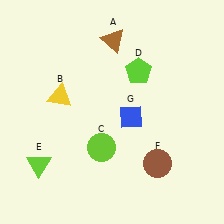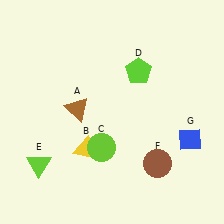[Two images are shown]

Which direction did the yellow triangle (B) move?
The yellow triangle (B) moved down.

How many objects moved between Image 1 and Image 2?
3 objects moved between the two images.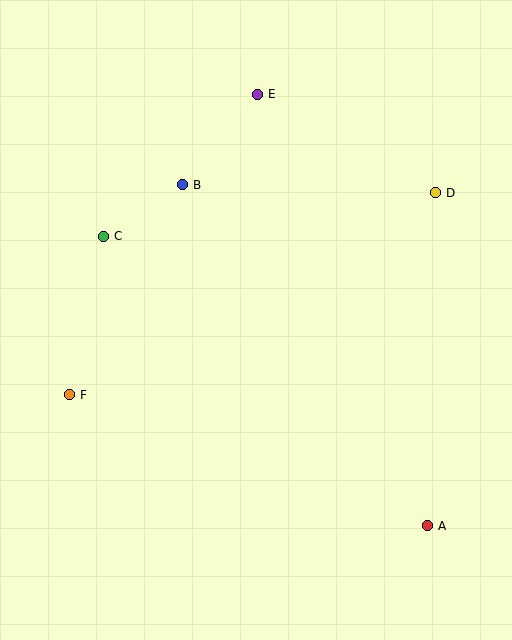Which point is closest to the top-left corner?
Point C is closest to the top-left corner.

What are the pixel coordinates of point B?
Point B is at (183, 185).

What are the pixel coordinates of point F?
Point F is at (70, 395).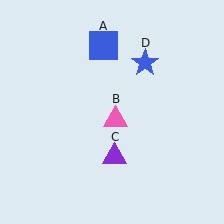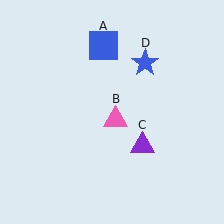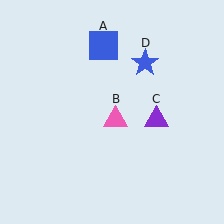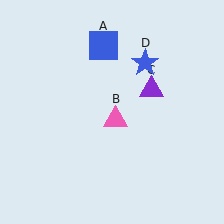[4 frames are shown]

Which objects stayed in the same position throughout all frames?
Blue square (object A) and pink triangle (object B) and blue star (object D) remained stationary.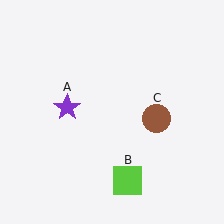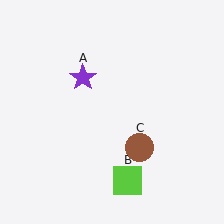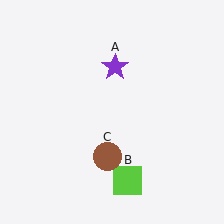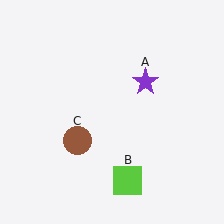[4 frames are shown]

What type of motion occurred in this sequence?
The purple star (object A), brown circle (object C) rotated clockwise around the center of the scene.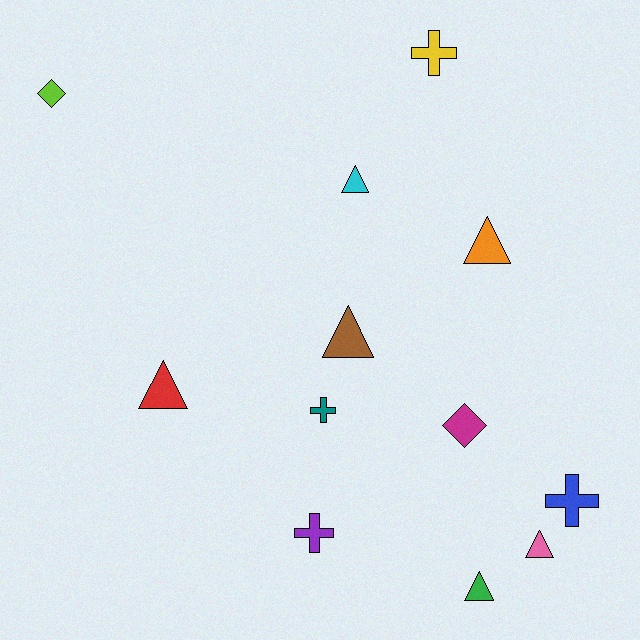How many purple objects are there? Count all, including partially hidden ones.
There is 1 purple object.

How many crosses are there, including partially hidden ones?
There are 4 crosses.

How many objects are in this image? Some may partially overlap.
There are 12 objects.